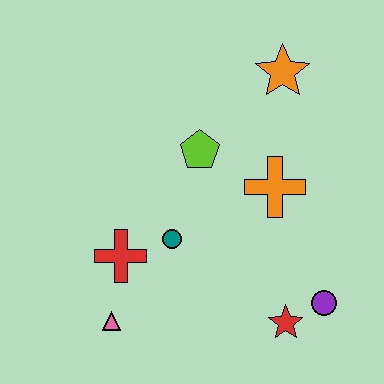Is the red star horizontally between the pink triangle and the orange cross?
No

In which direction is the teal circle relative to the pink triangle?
The teal circle is above the pink triangle.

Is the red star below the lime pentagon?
Yes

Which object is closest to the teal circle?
The red cross is closest to the teal circle.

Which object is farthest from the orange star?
The pink triangle is farthest from the orange star.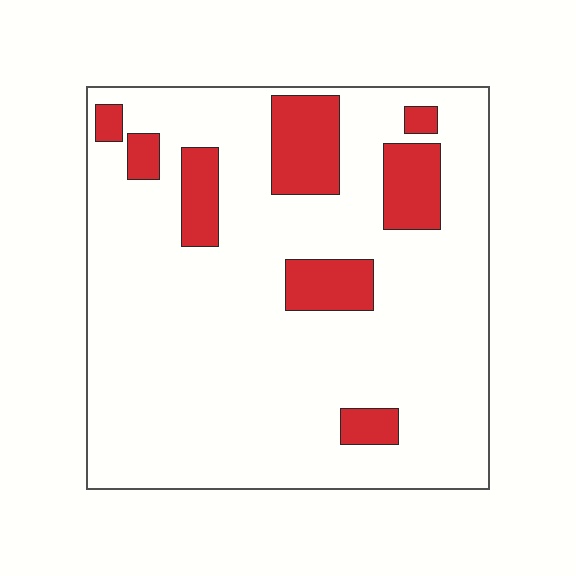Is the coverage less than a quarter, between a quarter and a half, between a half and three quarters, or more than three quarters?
Less than a quarter.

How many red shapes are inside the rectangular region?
8.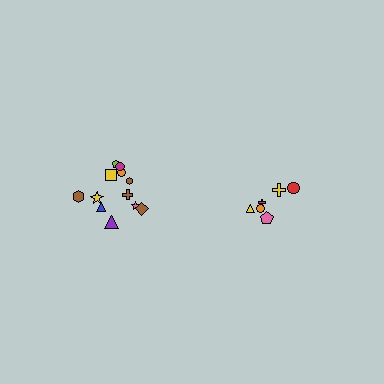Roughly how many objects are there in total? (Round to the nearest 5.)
Roughly 20 objects in total.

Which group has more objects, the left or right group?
The left group.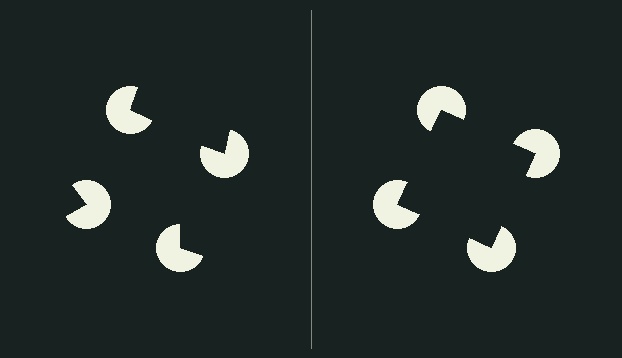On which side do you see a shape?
An illusory square appears on the right side. On the left side the wedge cuts are rotated, so no coherent shape forms.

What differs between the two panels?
The pac-man discs are positioned identically on both sides; only the wedge orientations differ. On the right they align to a square; on the left they are misaligned.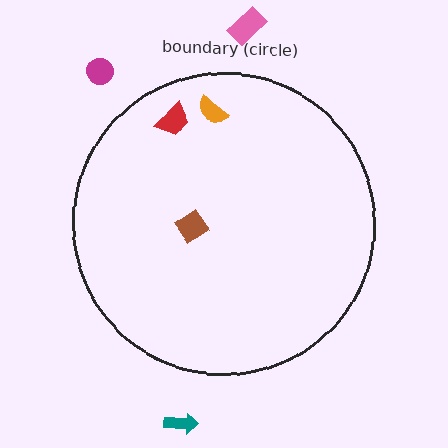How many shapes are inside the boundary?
3 inside, 3 outside.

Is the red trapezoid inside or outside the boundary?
Inside.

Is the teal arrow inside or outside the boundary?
Outside.